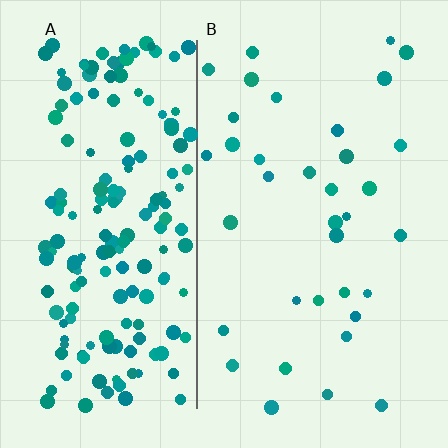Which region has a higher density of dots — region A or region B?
A (the left).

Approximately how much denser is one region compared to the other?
Approximately 5.1× — region A over region B.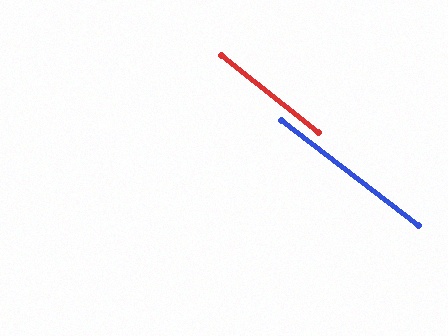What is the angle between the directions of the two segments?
Approximately 1 degree.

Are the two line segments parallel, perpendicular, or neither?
Parallel — their directions differ by only 1.0°.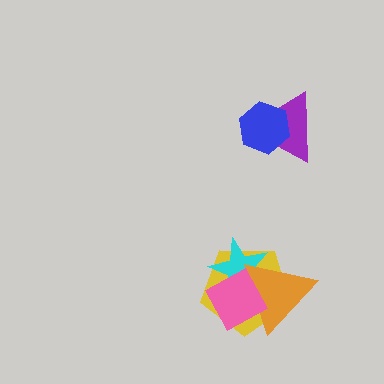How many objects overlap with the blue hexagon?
1 object overlaps with the blue hexagon.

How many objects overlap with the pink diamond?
3 objects overlap with the pink diamond.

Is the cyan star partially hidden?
Yes, it is partially covered by another shape.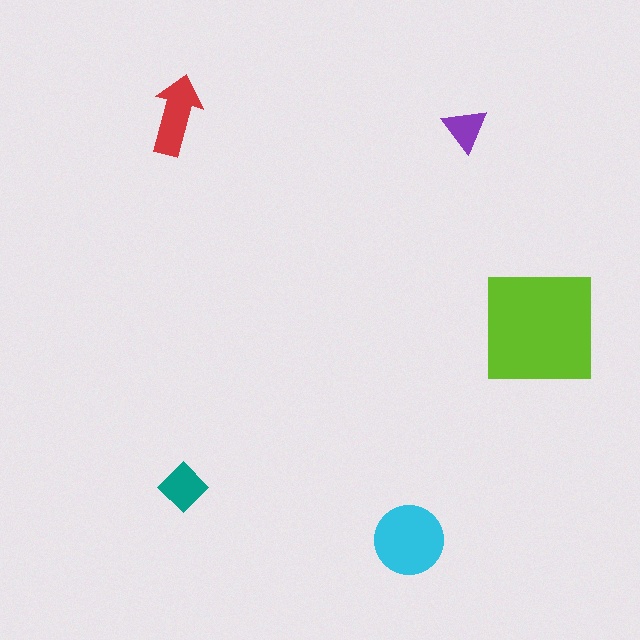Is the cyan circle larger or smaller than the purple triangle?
Larger.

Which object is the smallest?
The purple triangle.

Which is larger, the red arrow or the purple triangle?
The red arrow.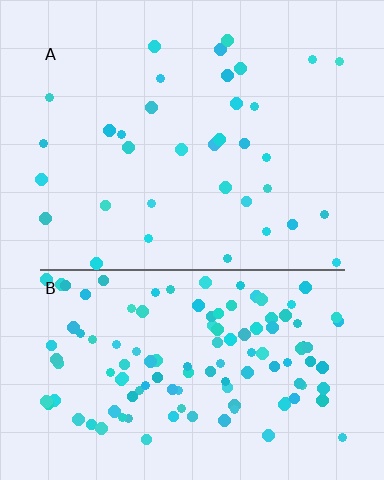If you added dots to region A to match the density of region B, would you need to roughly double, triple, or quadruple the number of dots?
Approximately quadruple.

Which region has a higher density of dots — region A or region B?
B (the bottom).